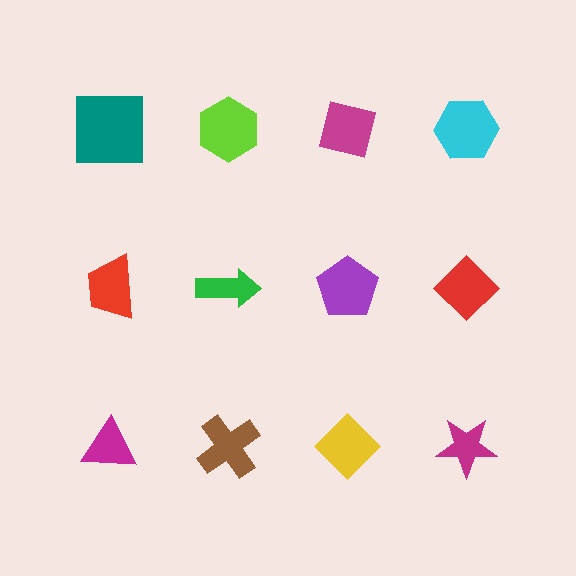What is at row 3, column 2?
A brown cross.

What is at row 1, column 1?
A teal square.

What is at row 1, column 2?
A lime hexagon.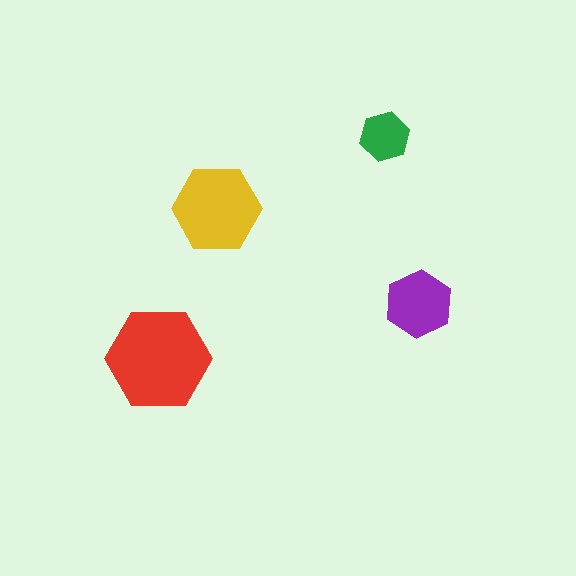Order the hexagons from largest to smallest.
the red one, the yellow one, the purple one, the green one.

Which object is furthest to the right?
The purple hexagon is rightmost.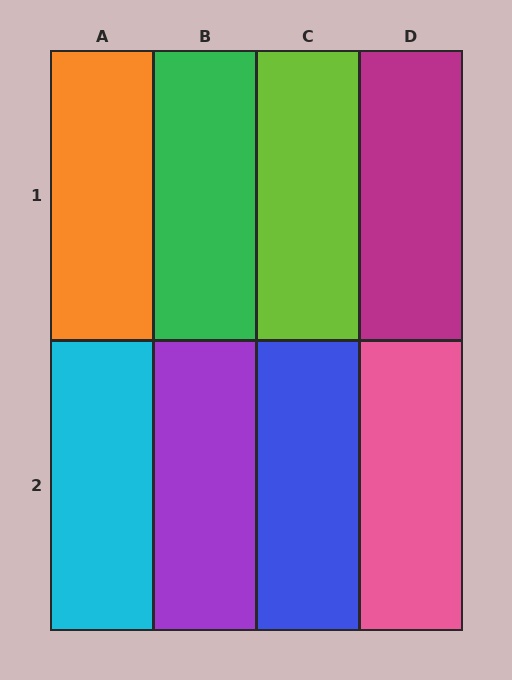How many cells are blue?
1 cell is blue.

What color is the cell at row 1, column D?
Magenta.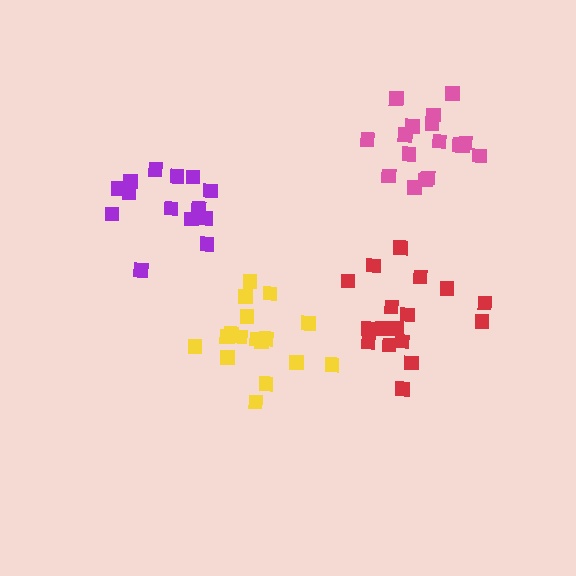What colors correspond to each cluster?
The clusters are colored: purple, yellow, red, pink.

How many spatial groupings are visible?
There are 4 spatial groupings.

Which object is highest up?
The pink cluster is topmost.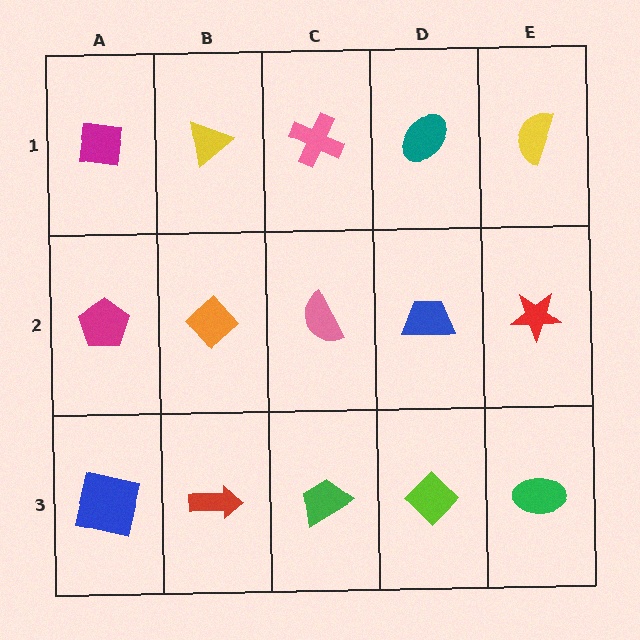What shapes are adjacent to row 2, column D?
A teal ellipse (row 1, column D), a lime diamond (row 3, column D), a pink semicircle (row 2, column C), a red star (row 2, column E).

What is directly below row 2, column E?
A green ellipse.